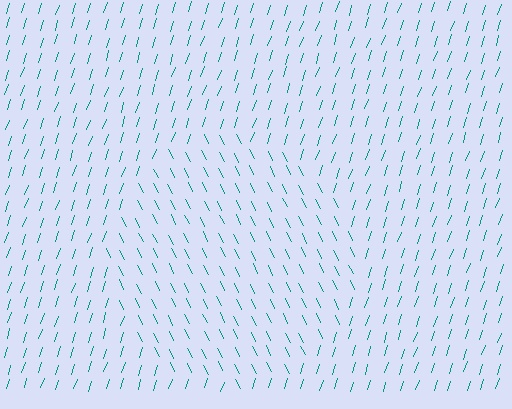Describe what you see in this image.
The image is filled with small teal line segments. A circle region in the image has lines oriented differently from the surrounding lines, creating a visible texture boundary.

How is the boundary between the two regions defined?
The boundary is defined purely by a change in line orientation (approximately 45 degrees difference). All lines are the same color and thickness.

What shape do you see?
I see a circle.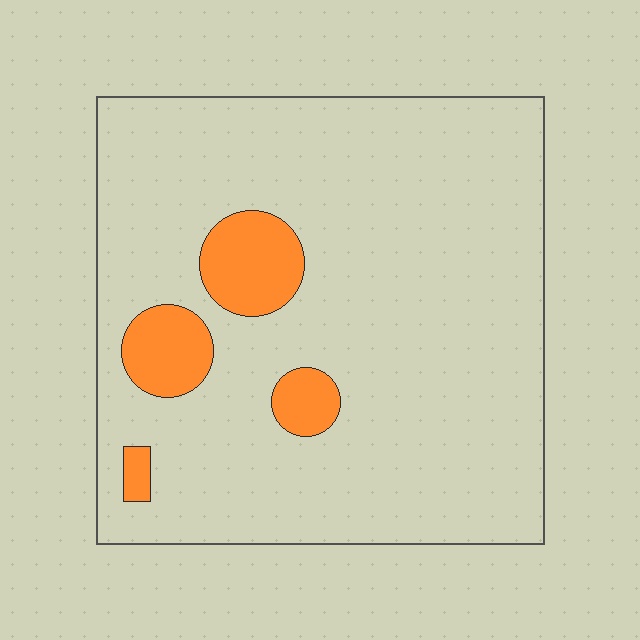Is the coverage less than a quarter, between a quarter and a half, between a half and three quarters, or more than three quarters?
Less than a quarter.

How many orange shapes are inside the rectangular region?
4.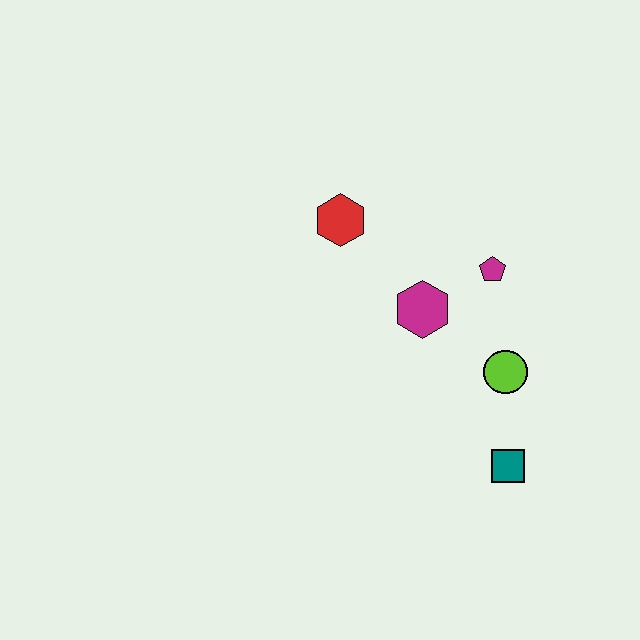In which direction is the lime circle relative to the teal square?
The lime circle is above the teal square.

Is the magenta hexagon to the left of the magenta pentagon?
Yes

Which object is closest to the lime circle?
The teal square is closest to the lime circle.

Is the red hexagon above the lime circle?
Yes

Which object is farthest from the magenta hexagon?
The teal square is farthest from the magenta hexagon.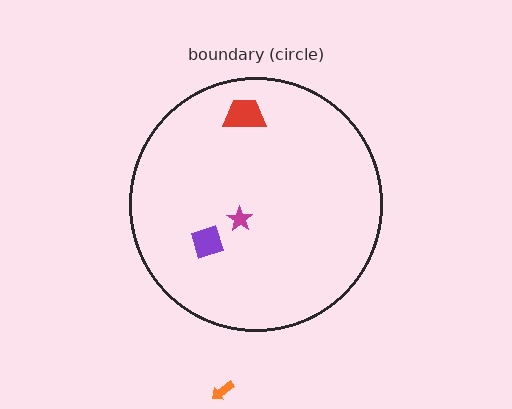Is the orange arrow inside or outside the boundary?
Outside.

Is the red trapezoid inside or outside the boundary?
Inside.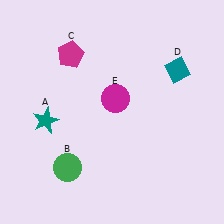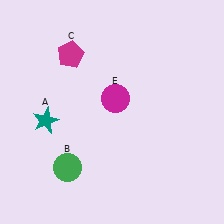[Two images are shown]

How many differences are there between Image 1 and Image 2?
There is 1 difference between the two images.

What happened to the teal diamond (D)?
The teal diamond (D) was removed in Image 2. It was in the top-right area of Image 1.